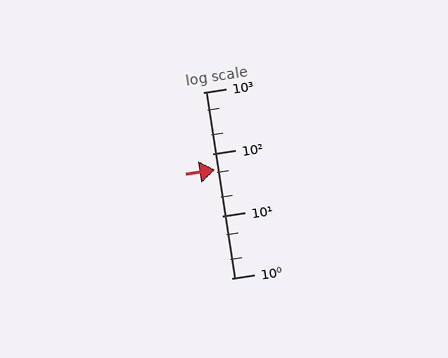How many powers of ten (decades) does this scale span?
The scale spans 3 decades, from 1 to 1000.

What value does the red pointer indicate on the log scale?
The pointer indicates approximately 55.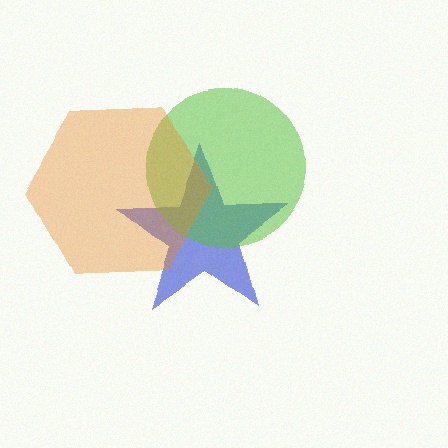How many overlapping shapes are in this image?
There are 3 overlapping shapes in the image.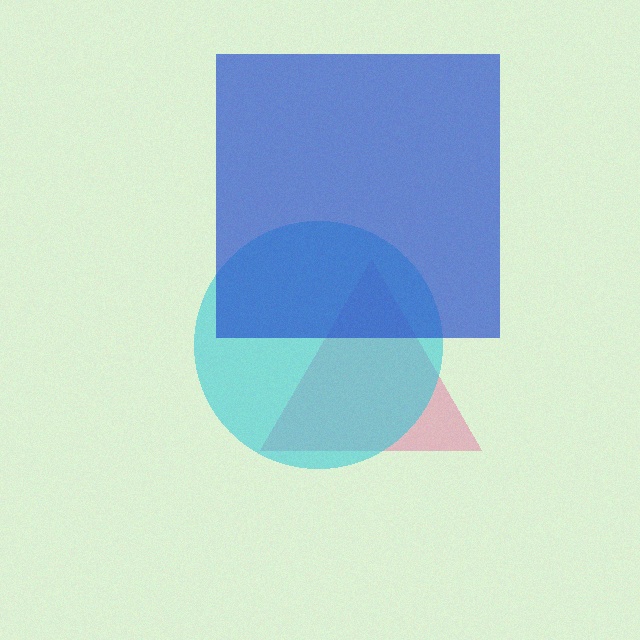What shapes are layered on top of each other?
The layered shapes are: a pink triangle, a cyan circle, a blue square.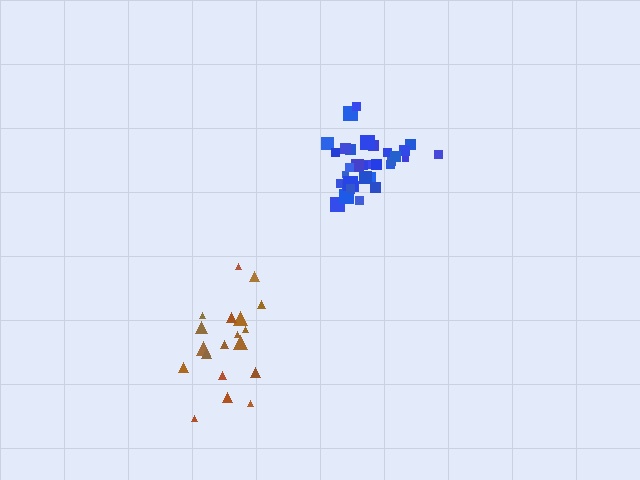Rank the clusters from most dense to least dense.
blue, brown.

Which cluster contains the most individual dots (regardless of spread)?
Blue (35).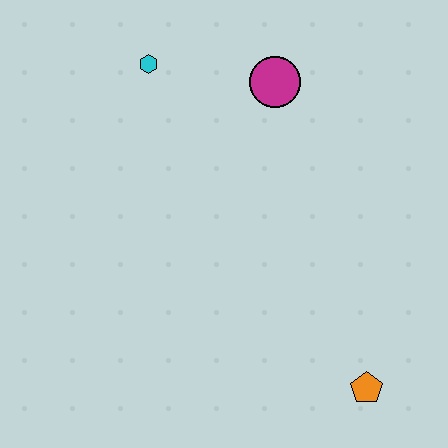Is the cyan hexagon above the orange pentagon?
Yes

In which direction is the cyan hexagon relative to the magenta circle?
The cyan hexagon is to the left of the magenta circle.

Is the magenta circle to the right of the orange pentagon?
No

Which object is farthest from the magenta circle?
The orange pentagon is farthest from the magenta circle.